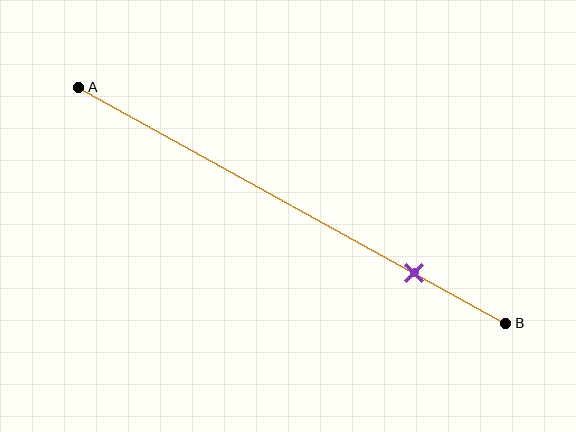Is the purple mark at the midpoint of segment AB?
No, the mark is at about 80% from A, not at the 50% midpoint.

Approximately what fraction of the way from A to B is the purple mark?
The purple mark is approximately 80% of the way from A to B.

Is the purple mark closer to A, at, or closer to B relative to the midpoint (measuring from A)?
The purple mark is closer to point B than the midpoint of segment AB.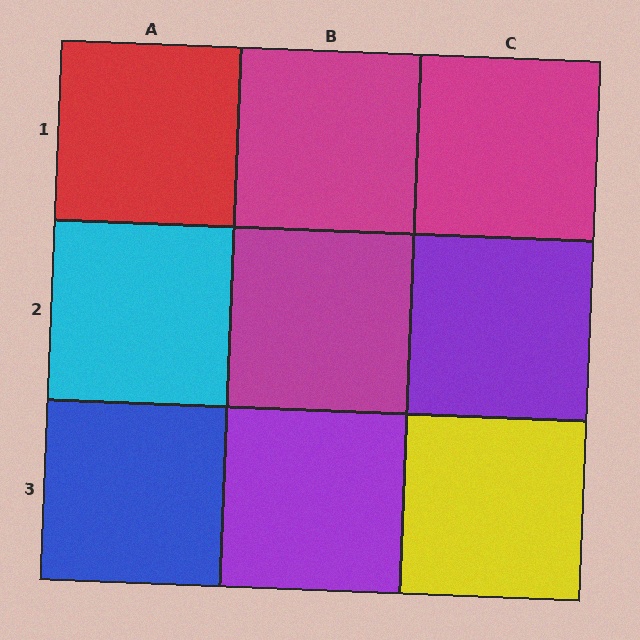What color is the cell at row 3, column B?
Purple.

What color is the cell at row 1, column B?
Magenta.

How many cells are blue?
1 cell is blue.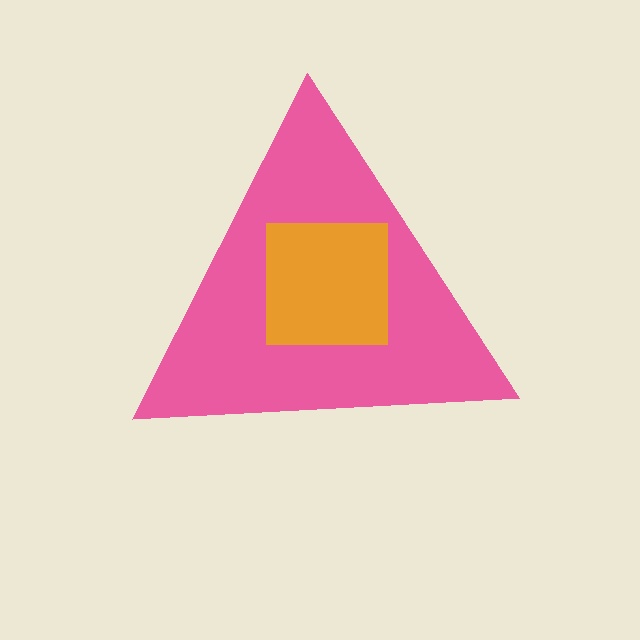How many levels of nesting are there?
2.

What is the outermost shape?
The pink triangle.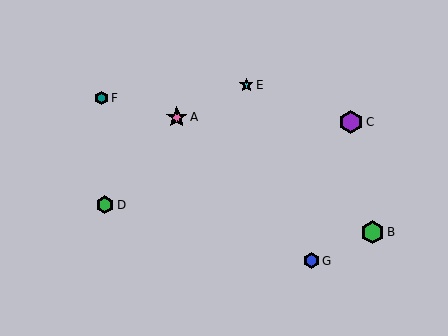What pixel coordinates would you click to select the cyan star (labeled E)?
Click at (246, 85) to select the cyan star E.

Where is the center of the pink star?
The center of the pink star is at (177, 117).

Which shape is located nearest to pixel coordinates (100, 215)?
The green hexagon (labeled D) at (105, 205) is nearest to that location.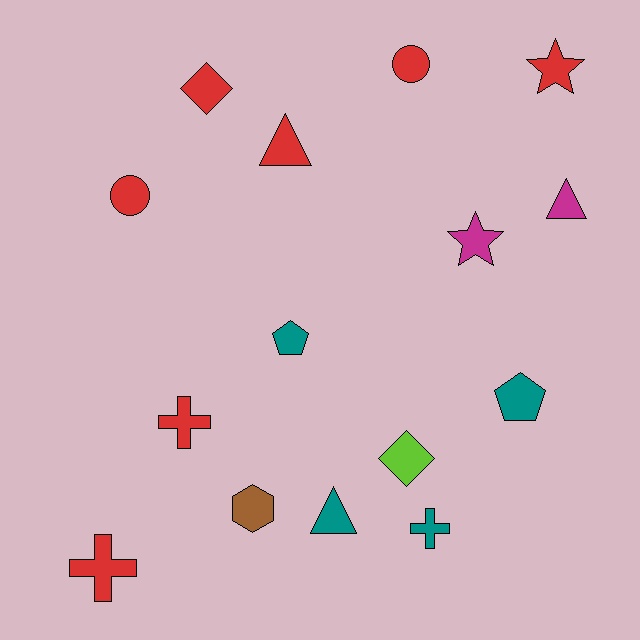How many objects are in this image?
There are 15 objects.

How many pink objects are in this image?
There are no pink objects.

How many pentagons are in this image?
There are 2 pentagons.